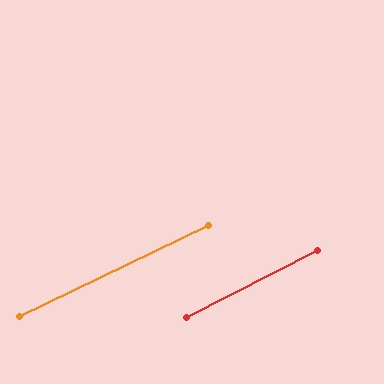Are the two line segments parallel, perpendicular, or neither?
Parallel — their directions differ by only 1.2°.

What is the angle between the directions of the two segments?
Approximately 1 degree.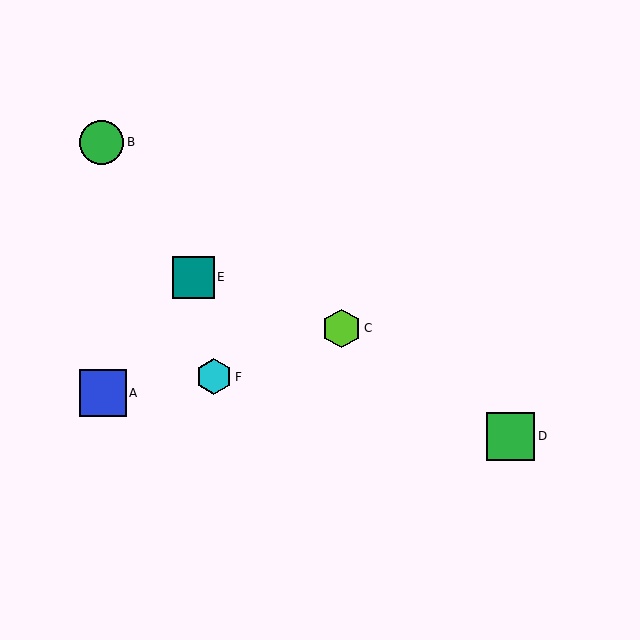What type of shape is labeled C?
Shape C is a lime hexagon.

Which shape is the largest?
The green square (labeled D) is the largest.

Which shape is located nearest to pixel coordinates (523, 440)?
The green square (labeled D) at (511, 436) is nearest to that location.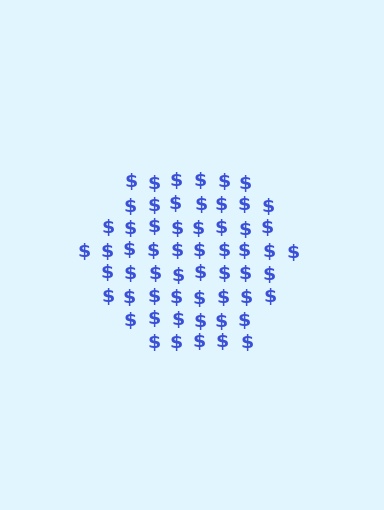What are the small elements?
The small elements are dollar signs.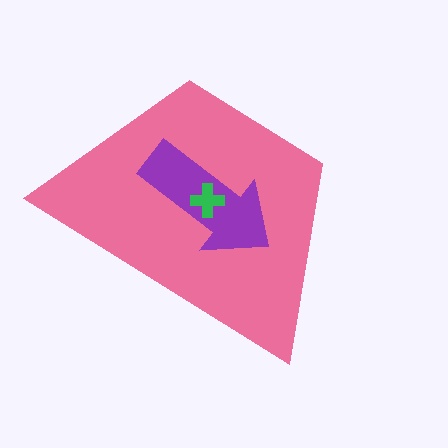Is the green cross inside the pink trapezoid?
Yes.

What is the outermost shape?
The pink trapezoid.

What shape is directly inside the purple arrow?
The green cross.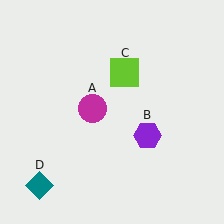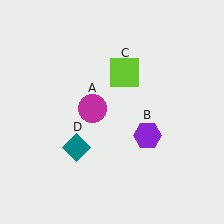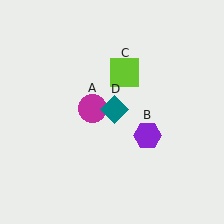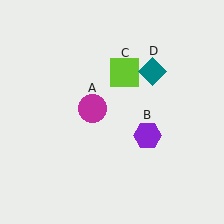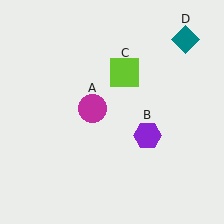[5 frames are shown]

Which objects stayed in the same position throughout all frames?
Magenta circle (object A) and purple hexagon (object B) and lime square (object C) remained stationary.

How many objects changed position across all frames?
1 object changed position: teal diamond (object D).